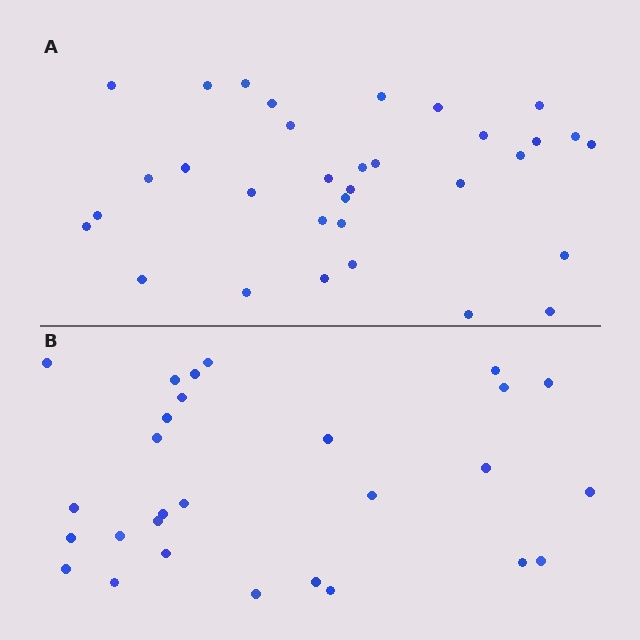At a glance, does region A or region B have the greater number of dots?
Region A (the top region) has more dots.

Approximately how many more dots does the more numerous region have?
Region A has about 5 more dots than region B.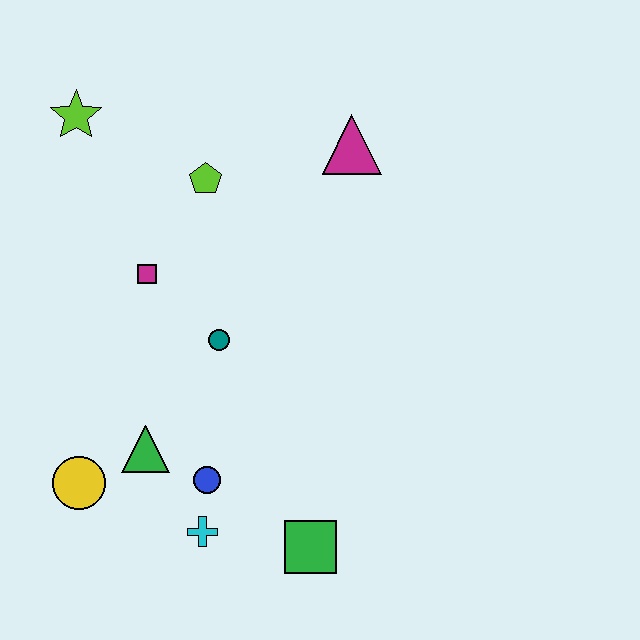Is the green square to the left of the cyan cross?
No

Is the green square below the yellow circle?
Yes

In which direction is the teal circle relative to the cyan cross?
The teal circle is above the cyan cross.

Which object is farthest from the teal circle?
The lime star is farthest from the teal circle.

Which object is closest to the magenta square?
The teal circle is closest to the magenta square.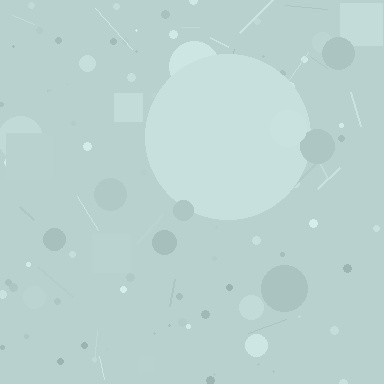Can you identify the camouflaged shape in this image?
The camouflaged shape is a circle.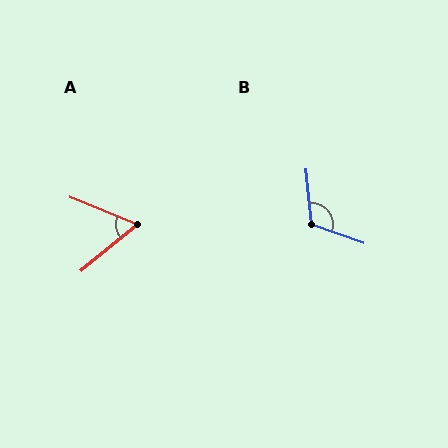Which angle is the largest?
B, at approximately 115 degrees.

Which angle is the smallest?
A, at approximately 62 degrees.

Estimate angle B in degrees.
Approximately 115 degrees.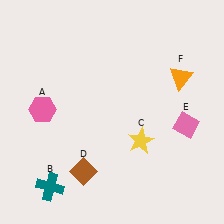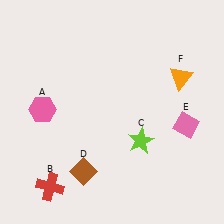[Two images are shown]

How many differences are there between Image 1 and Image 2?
There are 2 differences between the two images.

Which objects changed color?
B changed from teal to red. C changed from yellow to lime.